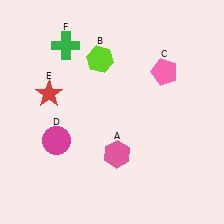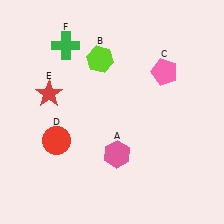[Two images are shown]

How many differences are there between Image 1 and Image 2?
There is 1 difference between the two images.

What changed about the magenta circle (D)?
In Image 1, D is magenta. In Image 2, it changed to red.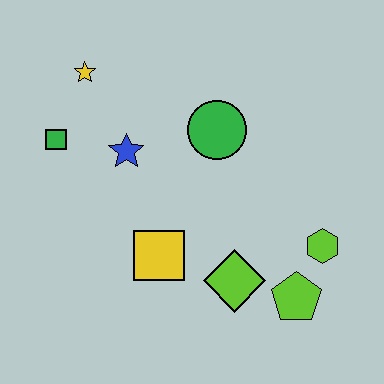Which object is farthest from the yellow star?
The lime pentagon is farthest from the yellow star.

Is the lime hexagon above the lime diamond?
Yes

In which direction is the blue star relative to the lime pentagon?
The blue star is to the left of the lime pentagon.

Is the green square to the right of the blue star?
No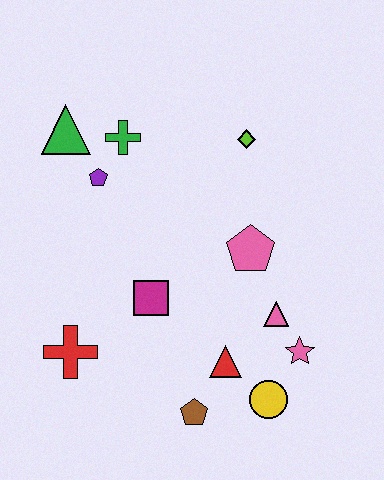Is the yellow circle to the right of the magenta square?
Yes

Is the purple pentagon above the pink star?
Yes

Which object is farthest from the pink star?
The green triangle is farthest from the pink star.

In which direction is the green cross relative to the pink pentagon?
The green cross is to the left of the pink pentagon.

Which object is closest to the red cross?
The magenta square is closest to the red cross.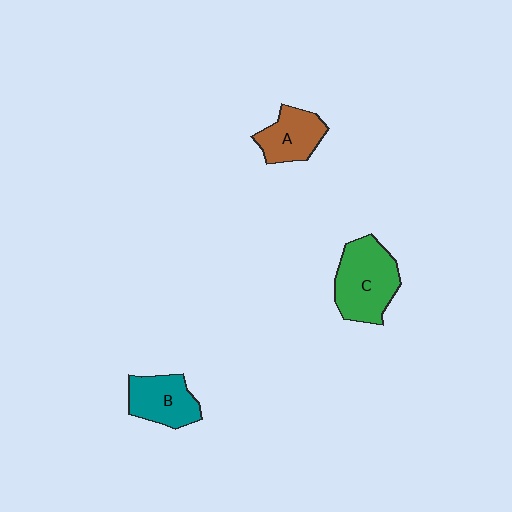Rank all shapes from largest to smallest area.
From largest to smallest: C (green), B (teal), A (brown).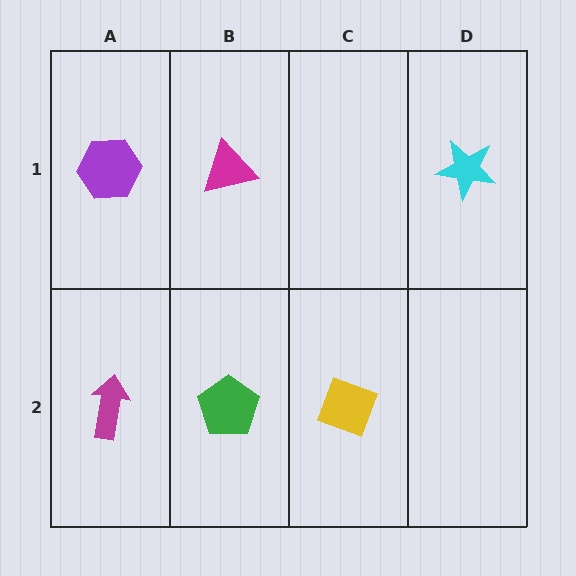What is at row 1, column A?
A purple hexagon.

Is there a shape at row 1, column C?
No, that cell is empty.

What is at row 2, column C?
A yellow diamond.